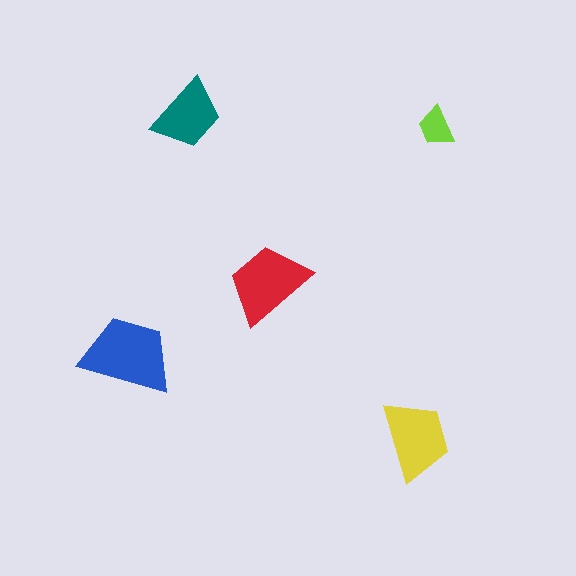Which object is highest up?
The teal trapezoid is topmost.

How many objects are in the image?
There are 5 objects in the image.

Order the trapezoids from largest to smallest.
the blue one, the red one, the yellow one, the teal one, the lime one.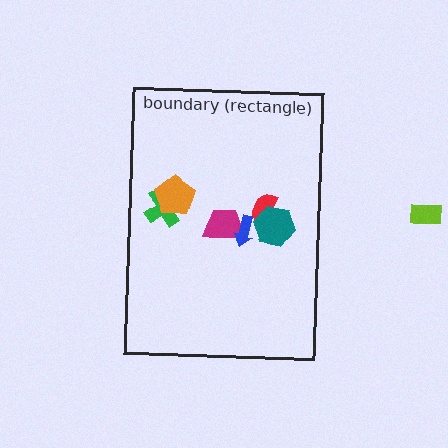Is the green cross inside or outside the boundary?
Inside.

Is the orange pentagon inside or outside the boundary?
Inside.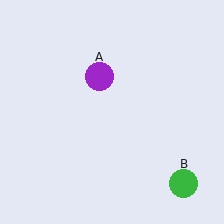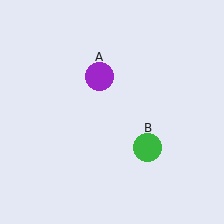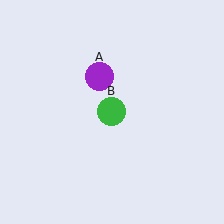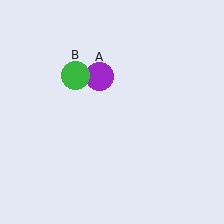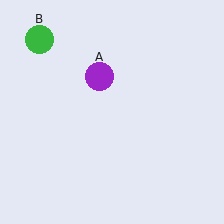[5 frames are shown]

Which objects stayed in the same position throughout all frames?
Purple circle (object A) remained stationary.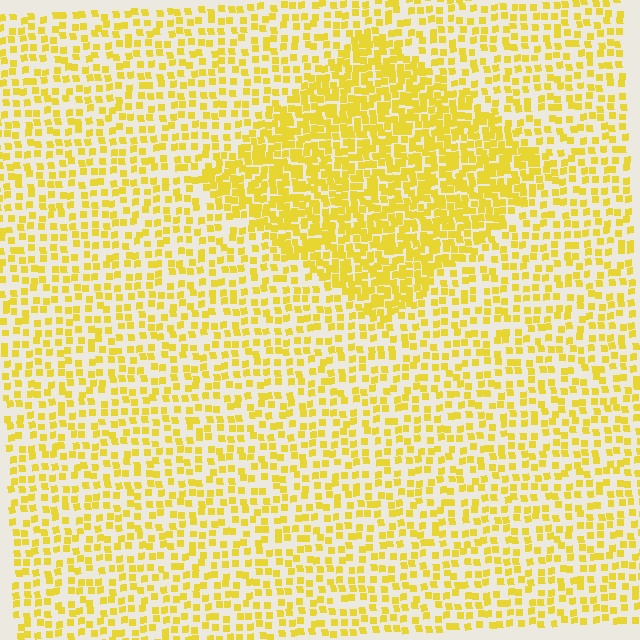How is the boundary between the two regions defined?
The boundary is defined by a change in element density (approximately 2.0x ratio). All elements are the same color, size, and shape.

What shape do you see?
I see a diamond.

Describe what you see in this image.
The image contains small yellow elements arranged at two different densities. A diamond-shaped region is visible where the elements are more densely packed than the surrounding area.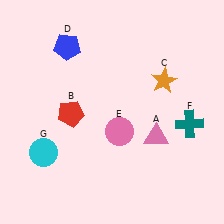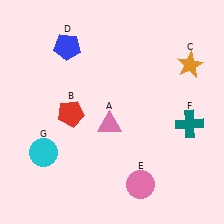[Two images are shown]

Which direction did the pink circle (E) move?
The pink circle (E) moved down.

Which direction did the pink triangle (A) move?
The pink triangle (A) moved left.